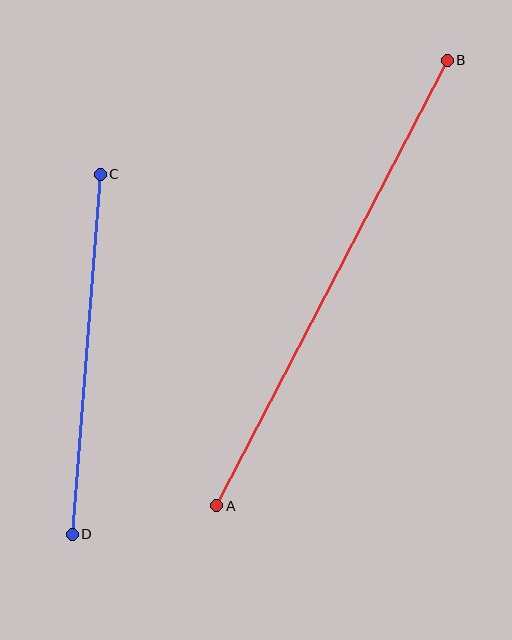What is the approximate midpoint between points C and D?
The midpoint is at approximately (86, 354) pixels.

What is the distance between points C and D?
The distance is approximately 361 pixels.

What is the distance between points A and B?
The distance is approximately 502 pixels.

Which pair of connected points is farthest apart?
Points A and B are farthest apart.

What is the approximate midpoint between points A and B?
The midpoint is at approximately (332, 283) pixels.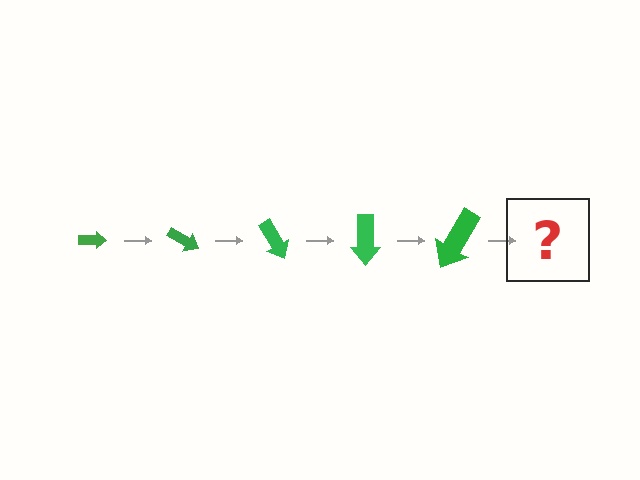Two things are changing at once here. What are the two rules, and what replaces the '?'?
The two rules are that the arrow grows larger each step and it rotates 30 degrees each step. The '?' should be an arrow, larger than the previous one and rotated 150 degrees from the start.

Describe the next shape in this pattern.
It should be an arrow, larger than the previous one and rotated 150 degrees from the start.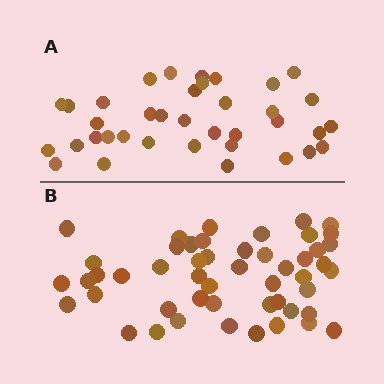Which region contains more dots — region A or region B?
Region B (the bottom region) has more dots.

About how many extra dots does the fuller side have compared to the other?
Region B has approximately 15 more dots than region A.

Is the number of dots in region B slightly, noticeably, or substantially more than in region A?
Region B has noticeably more, but not dramatically so. The ratio is roughly 1.4 to 1.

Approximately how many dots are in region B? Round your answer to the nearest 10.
About 50 dots.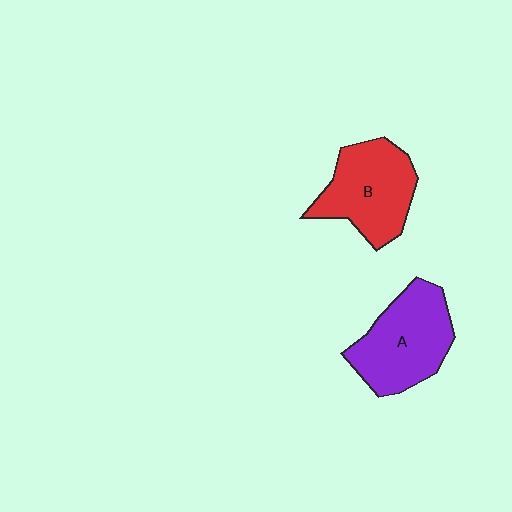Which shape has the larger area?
Shape A (purple).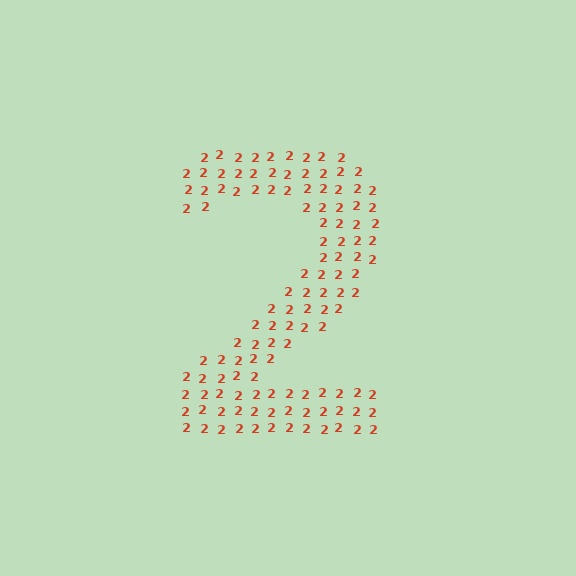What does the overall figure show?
The overall figure shows the digit 2.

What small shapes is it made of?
It is made of small digit 2's.